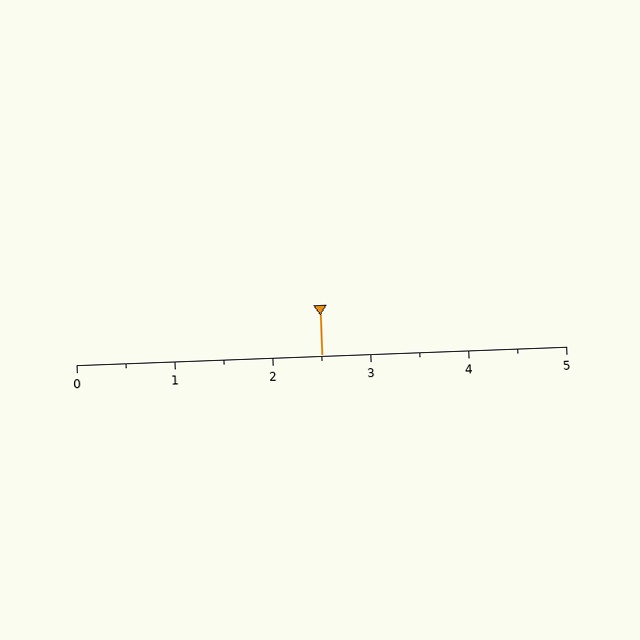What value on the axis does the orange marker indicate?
The marker indicates approximately 2.5.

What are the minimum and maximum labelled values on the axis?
The axis runs from 0 to 5.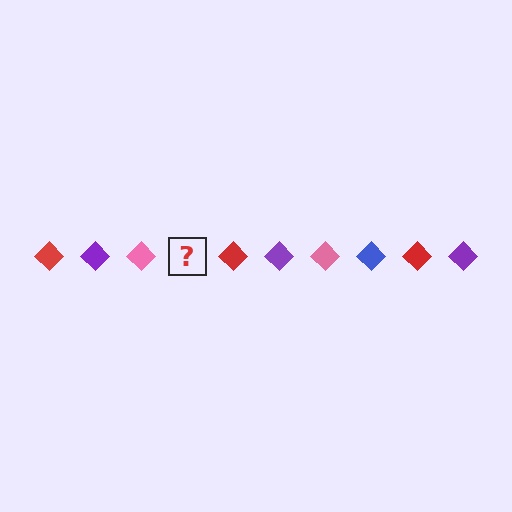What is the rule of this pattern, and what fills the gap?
The rule is that the pattern cycles through red, purple, pink, blue diamonds. The gap should be filled with a blue diamond.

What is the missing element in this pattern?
The missing element is a blue diamond.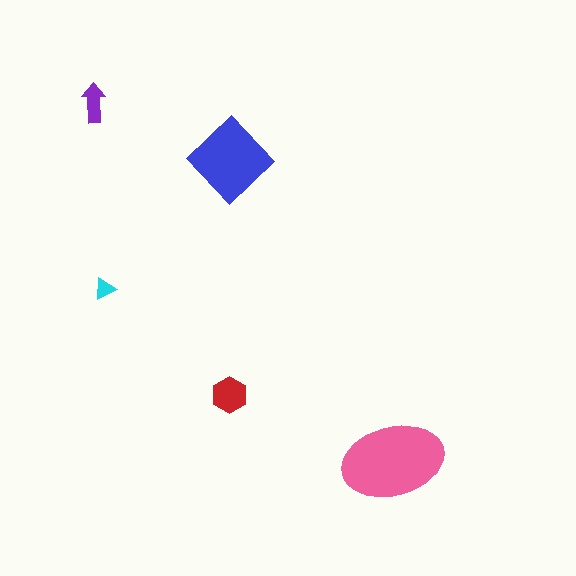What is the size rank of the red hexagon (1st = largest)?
3rd.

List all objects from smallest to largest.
The cyan triangle, the purple arrow, the red hexagon, the blue diamond, the pink ellipse.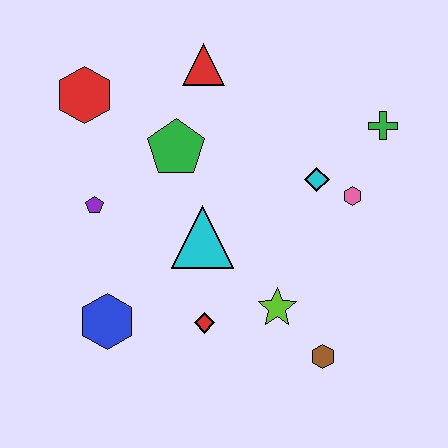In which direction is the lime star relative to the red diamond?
The lime star is to the right of the red diamond.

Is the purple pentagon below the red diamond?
No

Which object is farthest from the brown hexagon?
The red hexagon is farthest from the brown hexagon.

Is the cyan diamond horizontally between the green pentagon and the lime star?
No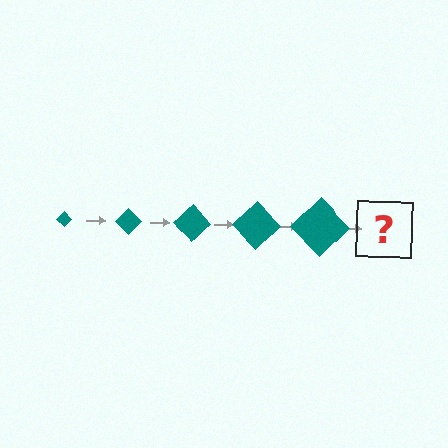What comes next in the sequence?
The next element should be a teal diamond, larger than the previous one.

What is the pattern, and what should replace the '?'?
The pattern is that the diamond gets progressively larger each step. The '?' should be a teal diamond, larger than the previous one.